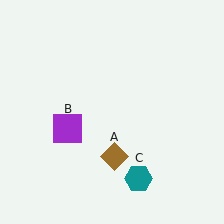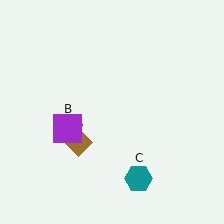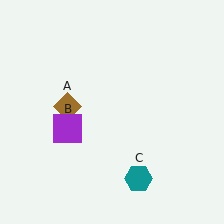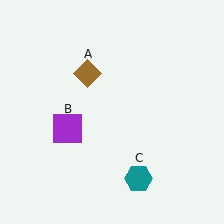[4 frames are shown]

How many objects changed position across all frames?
1 object changed position: brown diamond (object A).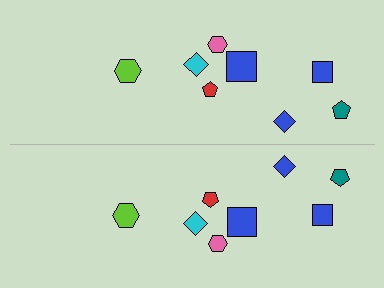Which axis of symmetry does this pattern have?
The pattern has a horizontal axis of symmetry running through the center of the image.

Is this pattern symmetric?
Yes, this pattern has bilateral (reflection) symmetry.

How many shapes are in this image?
There are 16 shapes in this image.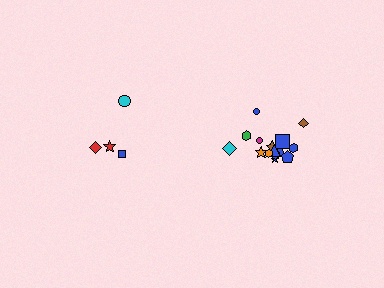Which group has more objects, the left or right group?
The right group.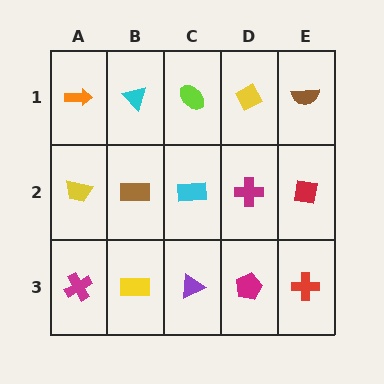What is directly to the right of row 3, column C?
A magenta pentagon.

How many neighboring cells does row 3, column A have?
2.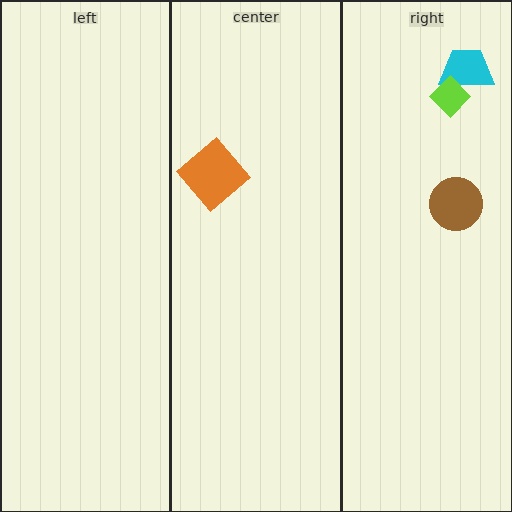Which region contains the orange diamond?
The center region.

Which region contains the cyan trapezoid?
The right region.